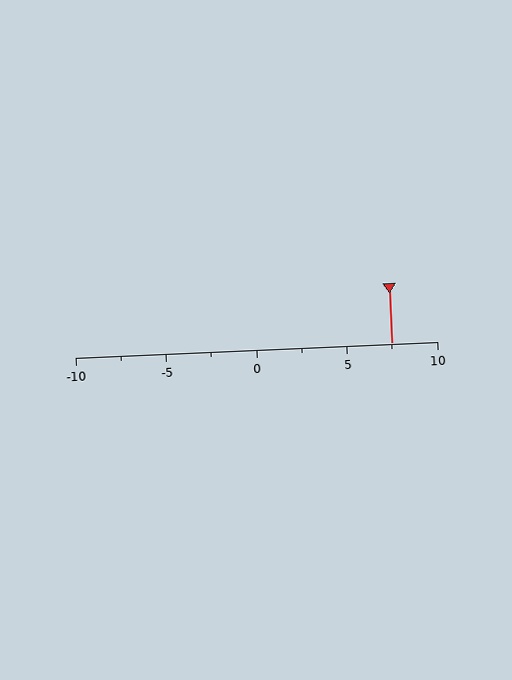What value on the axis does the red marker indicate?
The marker indicates approximately 7.5.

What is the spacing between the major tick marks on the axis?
The major ticks are spaced 5 apart.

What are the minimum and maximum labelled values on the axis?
The axis runs from -10 to 10.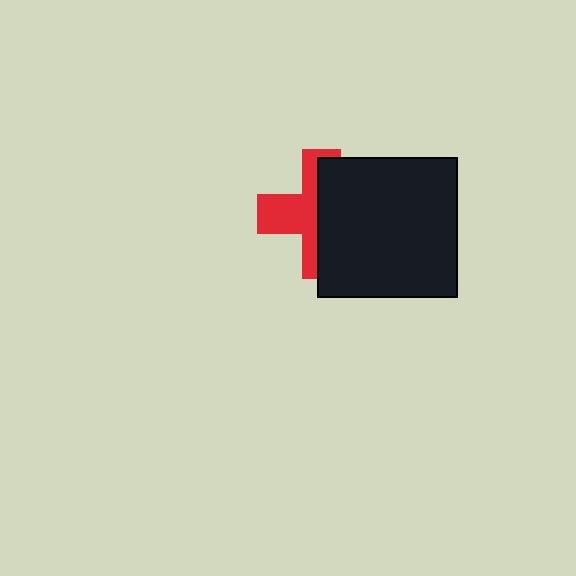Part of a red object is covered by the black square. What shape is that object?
It is a cross.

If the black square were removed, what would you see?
You would see the complete red cross.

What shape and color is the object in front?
The object in front is a black square.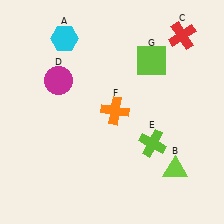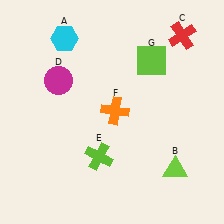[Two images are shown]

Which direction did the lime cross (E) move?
The lime cross (E) moved left.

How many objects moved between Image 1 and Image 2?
1 object moved between the two images.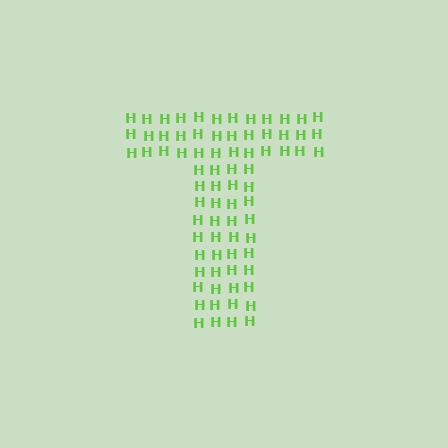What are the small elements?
The small elements are letter H's.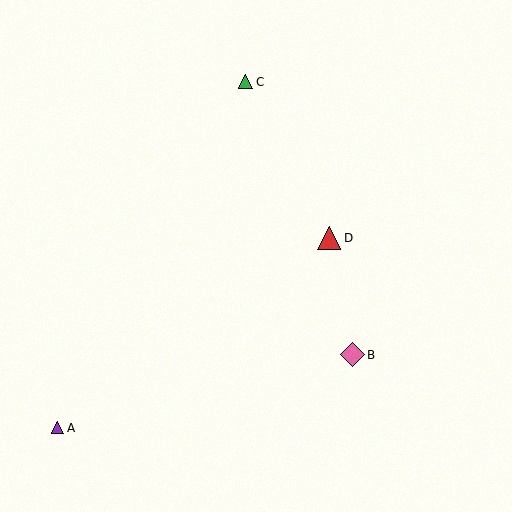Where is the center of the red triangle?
The center of the red triangle is at (329, 238).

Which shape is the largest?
The pink diamond (labeled B) is the largest.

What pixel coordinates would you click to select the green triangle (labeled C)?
Click at (246, 82) to select the green triangle C.